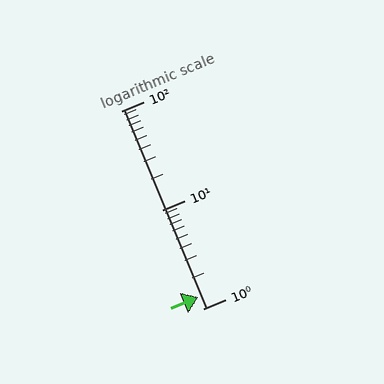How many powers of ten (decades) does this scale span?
The scale spans 2 decades, from 1 to 100.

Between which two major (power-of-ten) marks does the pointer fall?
The pointer is between 1 and 10.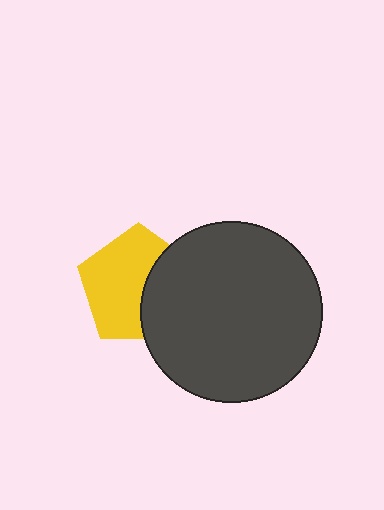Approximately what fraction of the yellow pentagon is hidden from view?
Roughly 39% of the yellow pentagon is hidden behind the dark gray circle.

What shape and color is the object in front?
The object in front is a dark gray circle.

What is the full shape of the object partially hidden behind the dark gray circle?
The partially hidden object is a yellow pentagon.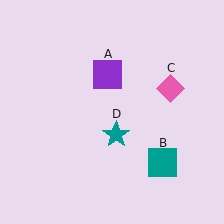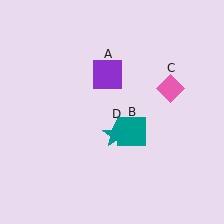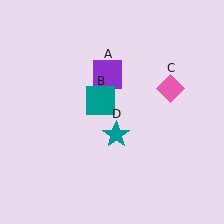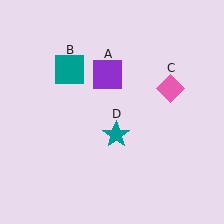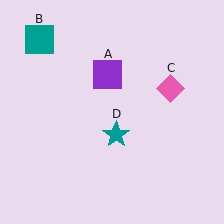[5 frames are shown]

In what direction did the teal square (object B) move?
The teal square (object B) moved up and to the left.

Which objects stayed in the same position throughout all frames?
Purple square (object A) and pink diamond (object C) and teal star (object D) remained stationary.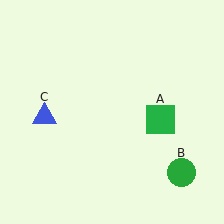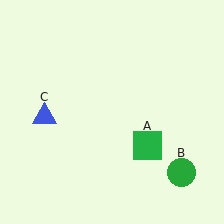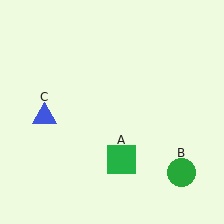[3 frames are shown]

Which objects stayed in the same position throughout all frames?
Green circle (object B) and blue triangle (object C) remained stationary.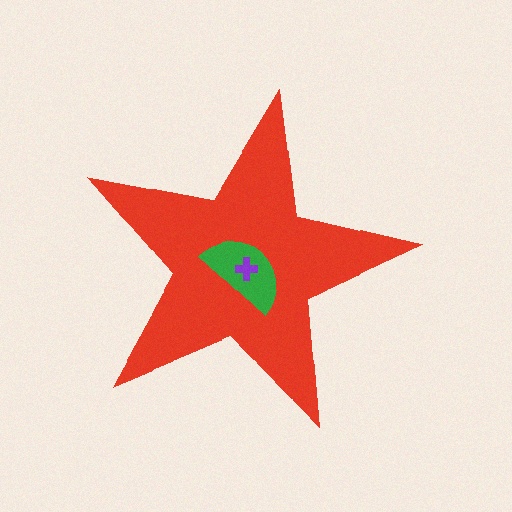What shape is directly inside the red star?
The green semicircle.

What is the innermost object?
The purple cross.